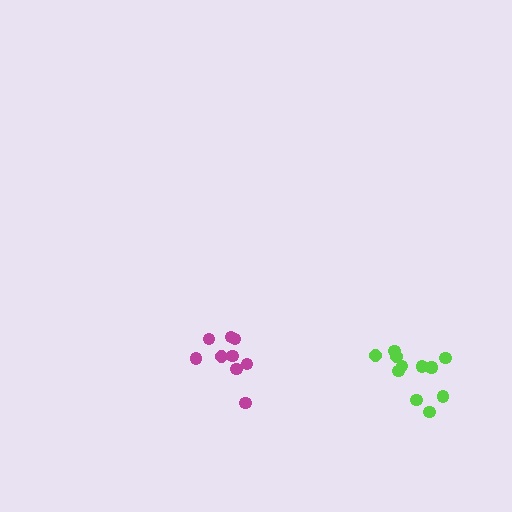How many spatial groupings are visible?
There are 2 spatial groupings.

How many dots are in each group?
Group 1: 12 dots, Group 2: 9 dots (21 total).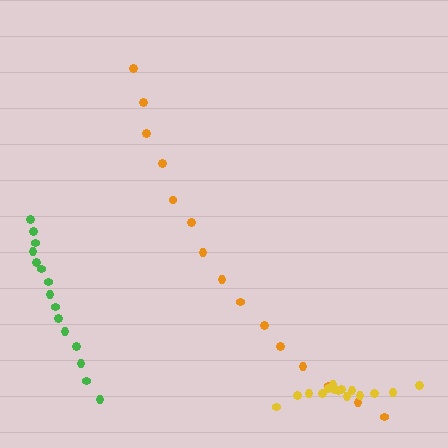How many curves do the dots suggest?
There are 3 distinct paths.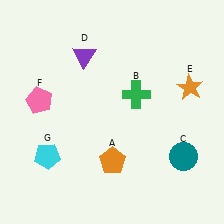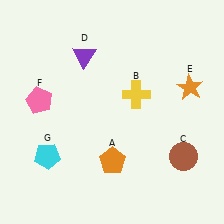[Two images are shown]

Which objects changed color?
B changed from green to yellow. C changed from teal to brown.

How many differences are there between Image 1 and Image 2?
There are 2 differences between the two images.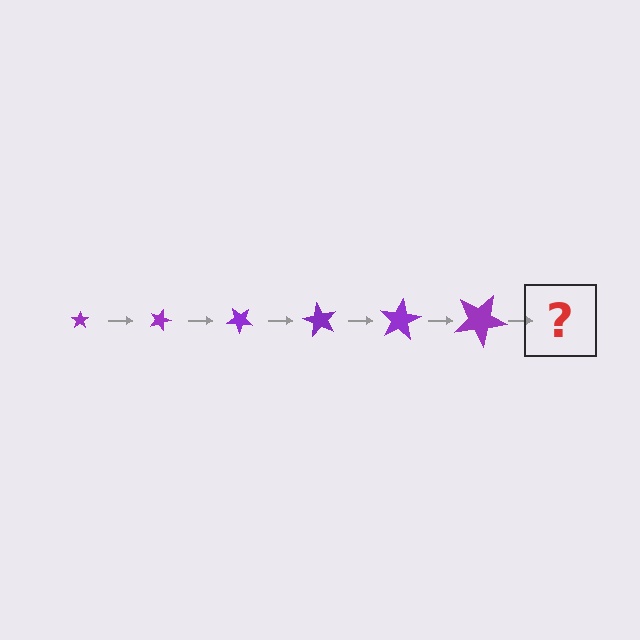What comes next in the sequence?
The next element should be a star, larger than the previous one and rotated 120 degrees from the start.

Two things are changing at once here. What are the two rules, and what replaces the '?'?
The two rules are that the star grows larger each step and it rotates 20 degrees each step. The '?' should be a star, larger than the previous one and rotated 120 degrees from the start.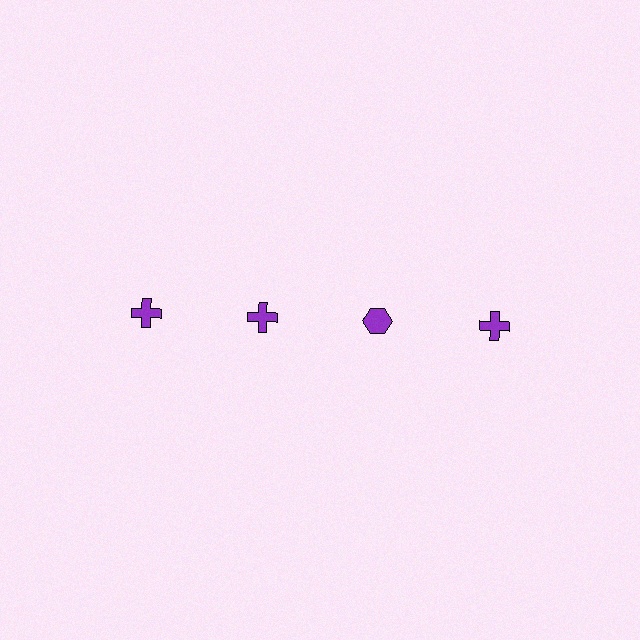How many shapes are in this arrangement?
There are 4 shapes arranged in a grid pattern.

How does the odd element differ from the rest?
It has a different shape: hexagon instead of cross.